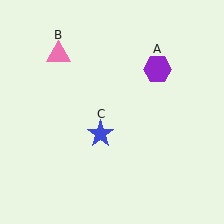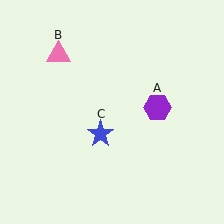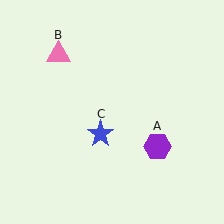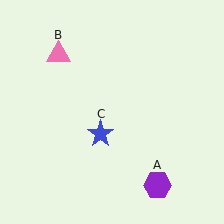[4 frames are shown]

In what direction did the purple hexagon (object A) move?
The purple hexagon (object A) moved down.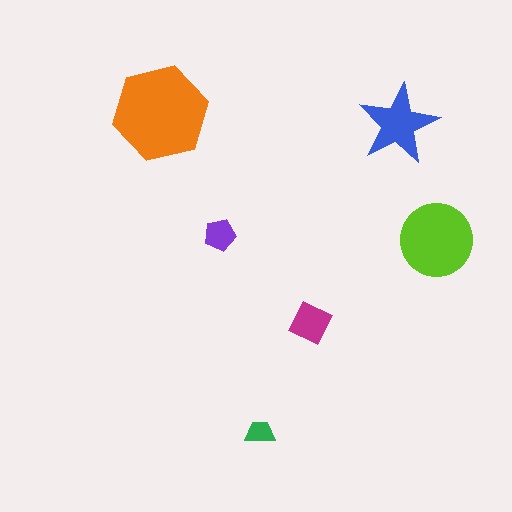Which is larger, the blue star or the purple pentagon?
The blue star.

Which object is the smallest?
The green trapezoid.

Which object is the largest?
The orange hexagon.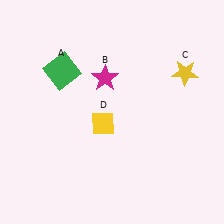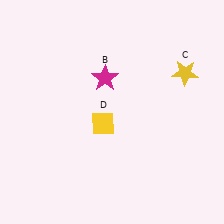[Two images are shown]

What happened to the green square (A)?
The green square (A) was removed in Image 2. It was in the top-left area of Image 1.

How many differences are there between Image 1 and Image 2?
There is 1 difference between the two images.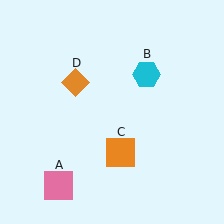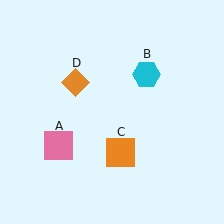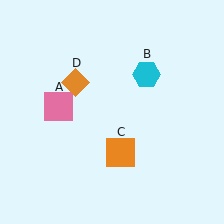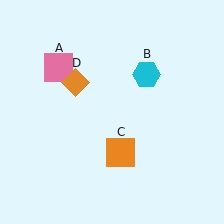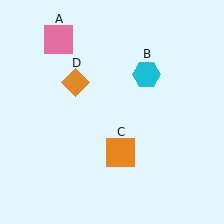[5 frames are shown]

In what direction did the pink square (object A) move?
The pink square (object A) moved up.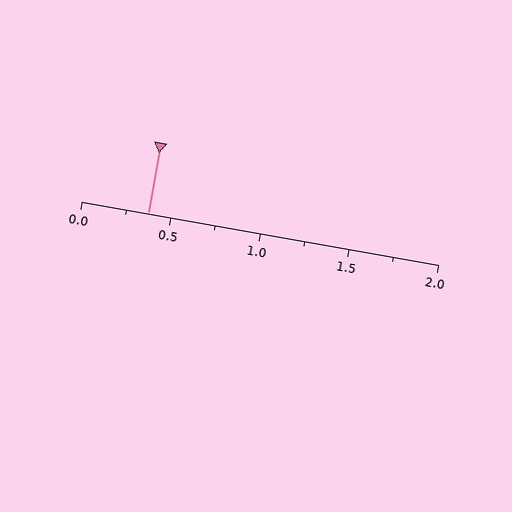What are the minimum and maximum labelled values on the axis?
The axis runs from 0.0 to 2.0.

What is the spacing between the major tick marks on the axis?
The major ticks are spaced 0.5 apart.